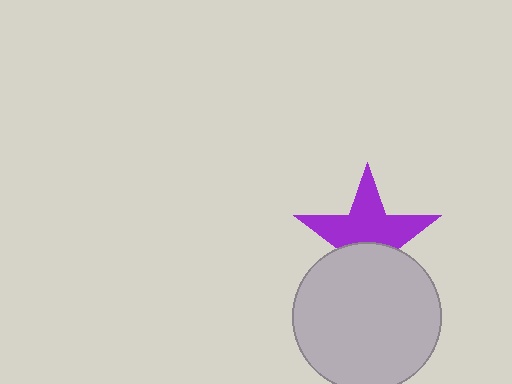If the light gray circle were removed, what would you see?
You would see the complete purple star.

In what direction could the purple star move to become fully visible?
The purple star could move up. That would shift it out from behind the light gray circle entirely.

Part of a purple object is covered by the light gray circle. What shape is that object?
It is a star.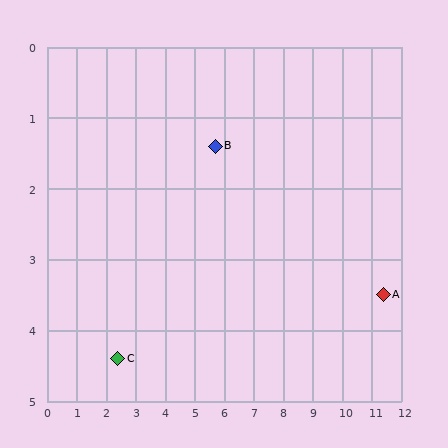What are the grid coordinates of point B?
Point B is at approximately (5.7, 1.4).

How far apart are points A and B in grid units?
Points A and B are about 6.1 grid units apart.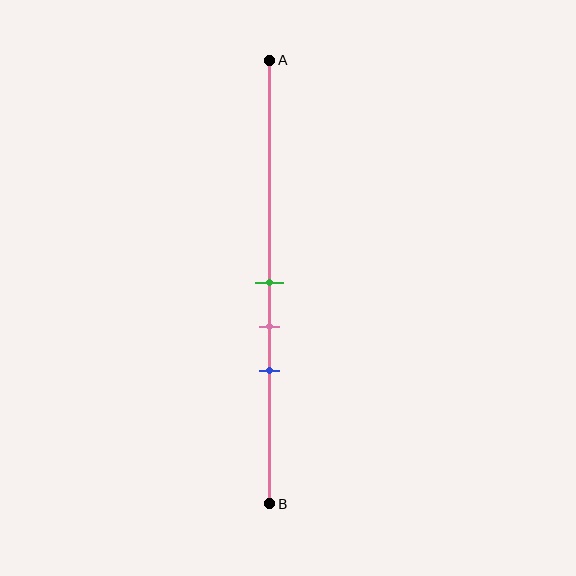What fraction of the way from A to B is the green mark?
The green mark is approximately 50% (0.5) of the way from A to B.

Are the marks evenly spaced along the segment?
Yes, the marks are approximately evenly spaced.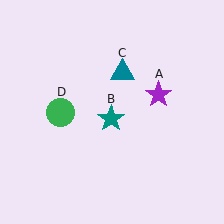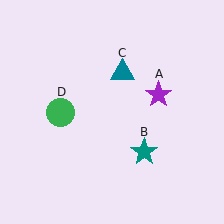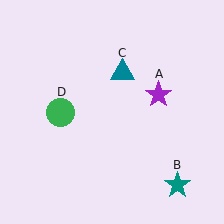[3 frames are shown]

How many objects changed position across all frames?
1 object changed position: teal star (object B).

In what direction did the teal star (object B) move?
The teal star (object B) moved down and to the right.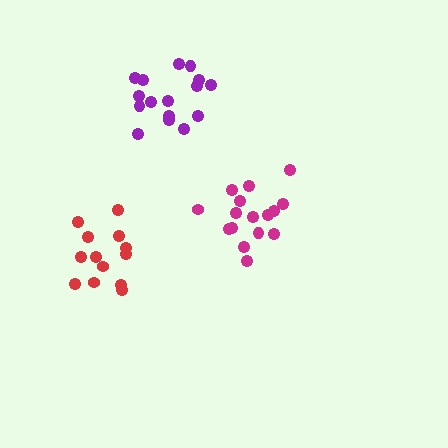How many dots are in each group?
Group 1: 16 dots, Group 2: 13 dots, Group 3: 16 dots (45 total).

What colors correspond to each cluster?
The clusters are colored: magenta, red, purple.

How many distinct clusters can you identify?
There are 3 distinct clusters.